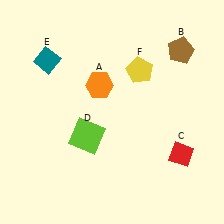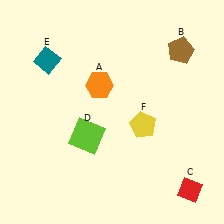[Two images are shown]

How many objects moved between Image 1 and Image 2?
2 objects moved between the two images.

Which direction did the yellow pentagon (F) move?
The yellow pentagon (F) moved down.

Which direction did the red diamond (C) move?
The red diamond (C) moved down.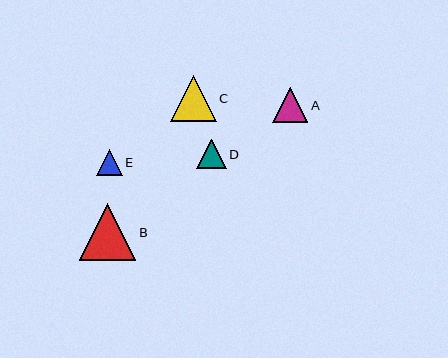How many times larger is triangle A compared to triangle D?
Triangle A is approximately 1.2 times the size of triangle D.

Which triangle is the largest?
Triangle B is the largest with a size of approximately 56 pixels.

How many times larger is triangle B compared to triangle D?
Triangle B is approximately 1.9 times the size of triangle D.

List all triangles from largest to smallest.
From largest to smallest: B, C, A, D, E.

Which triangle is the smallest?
Triangle E is the smallest with a size of approximately 25 pixels.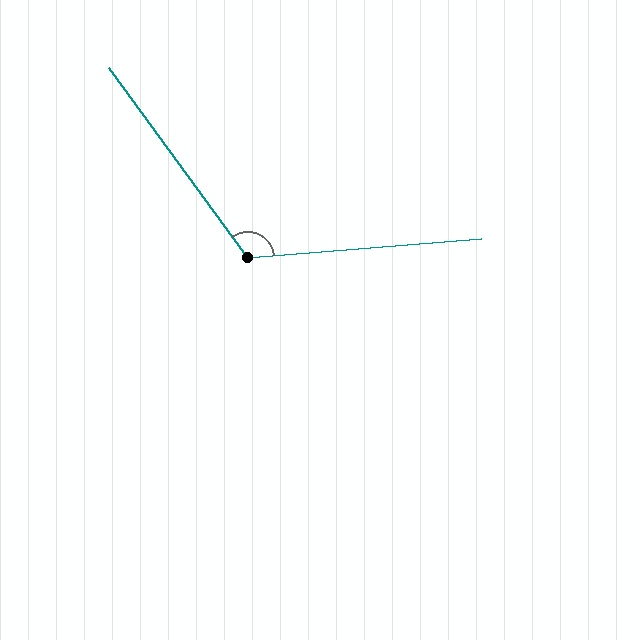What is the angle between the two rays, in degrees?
Approximately 121 degrees.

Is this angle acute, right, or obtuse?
It is obtuse.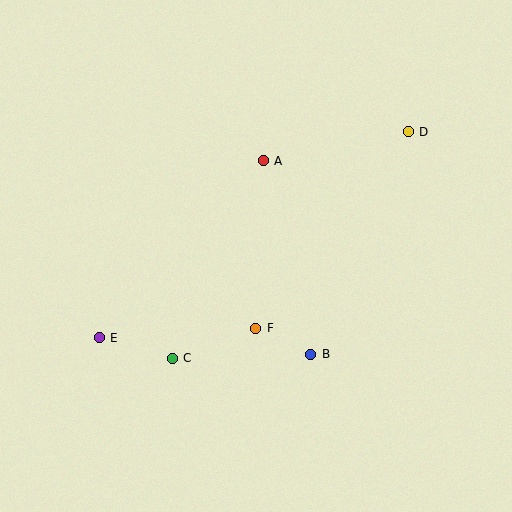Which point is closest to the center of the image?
Point F at (256, 328) is closest to the center.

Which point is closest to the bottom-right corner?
Point B is closest to the bottom-right corner.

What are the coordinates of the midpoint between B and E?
The midpoint between B and E is at (205, 346).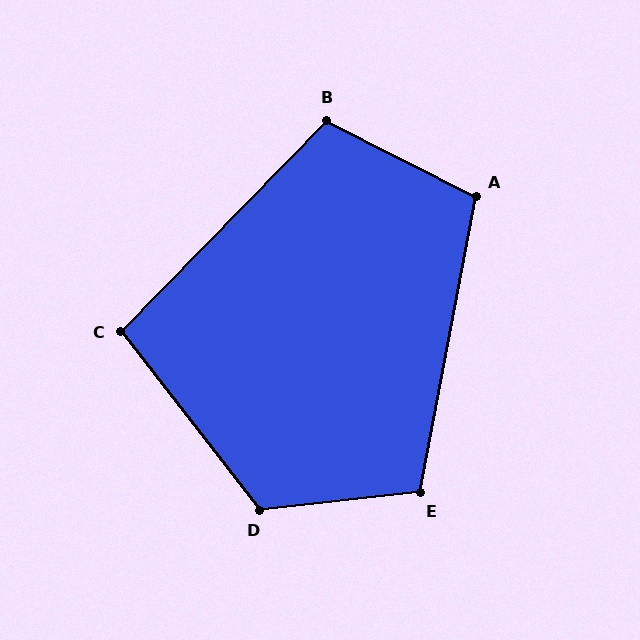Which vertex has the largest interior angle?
D, at approximately 122 degrees.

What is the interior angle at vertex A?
Approximately 106 degrees (obtuse).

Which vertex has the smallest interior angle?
C, at approximately 98 degrees.